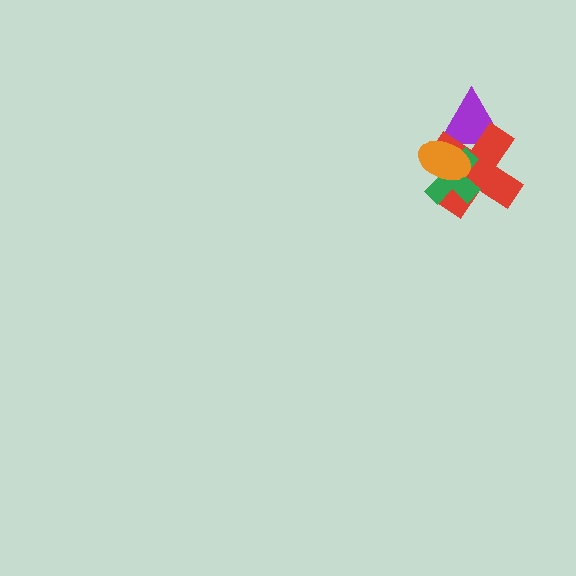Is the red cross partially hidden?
Yes, it is partially covered by another shape.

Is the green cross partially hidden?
Yes, it is partially covered by another shape.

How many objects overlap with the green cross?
3 objects overlap with the green cross.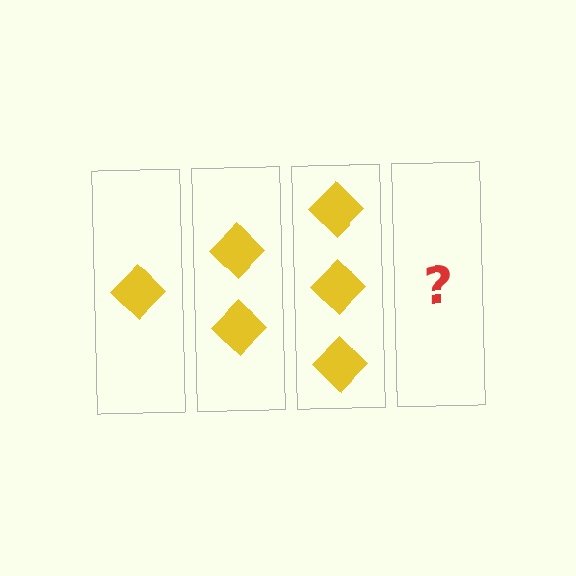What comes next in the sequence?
The next element should be 4 diamonds.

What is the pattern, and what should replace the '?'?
The pattern is that each step adds one more diamond. The '?' should be 4 diamonds.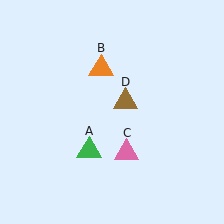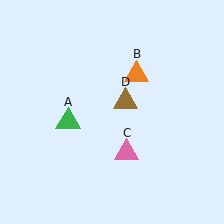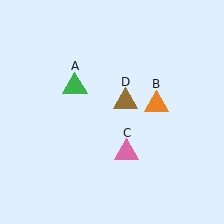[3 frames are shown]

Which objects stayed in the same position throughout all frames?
Pink triangle (object C) and brown triangle (object D) remained stationary.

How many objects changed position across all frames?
2 objects changed position: green triangle (object A), orange triangle (object B).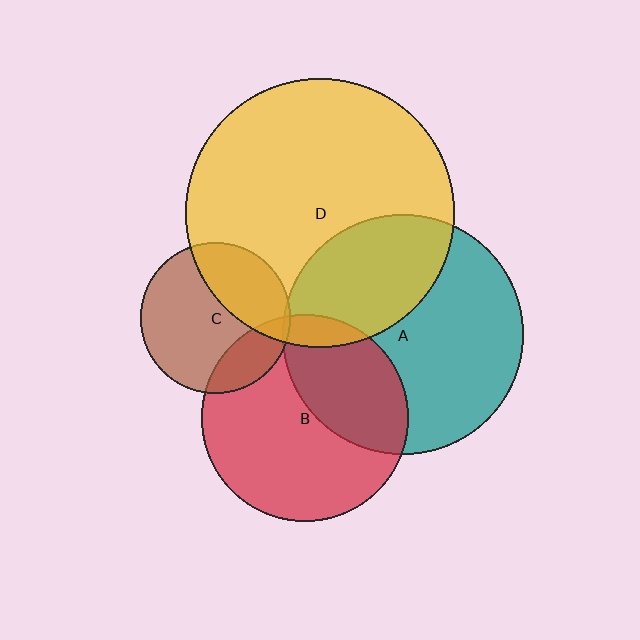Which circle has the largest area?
Circle D (yellow).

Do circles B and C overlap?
Yes.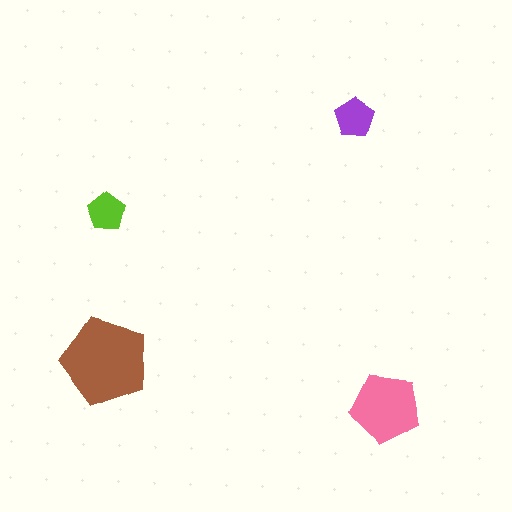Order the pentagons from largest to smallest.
the brown one, the pink one, the purple one, the lime one.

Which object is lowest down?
The pink pentagon is bottommost.